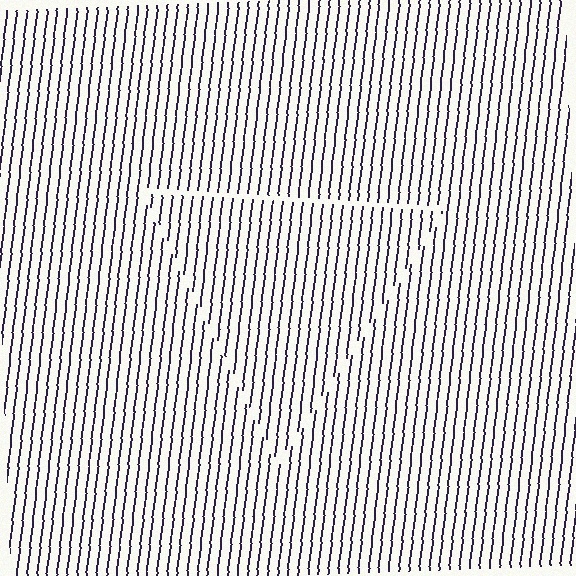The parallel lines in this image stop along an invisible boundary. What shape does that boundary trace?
An illusory triangle. The interior of the shape contains the same grating, shifted by half a period — the contour is defined by the phase discontinuity where line-ends from the inner and outer gratings abut.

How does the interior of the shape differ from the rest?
The interior of the shape contains the same grating, shifted by half a period — the contour is defined by the phase discontinuity where line-ends from the inner and outer gratings abut.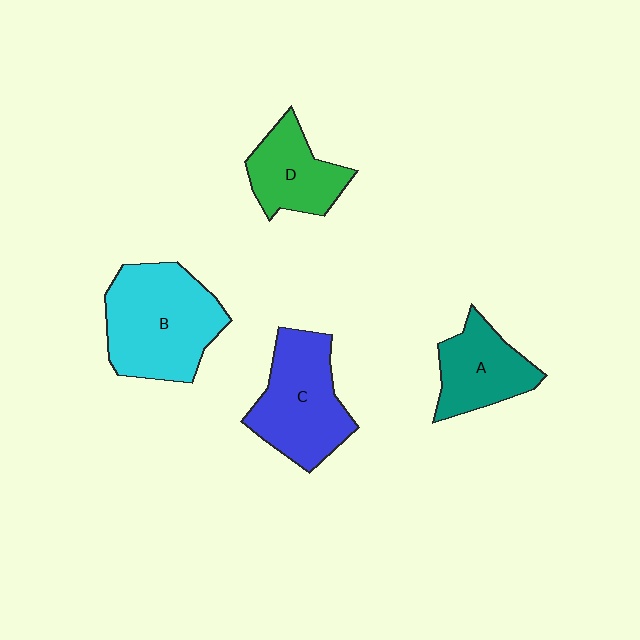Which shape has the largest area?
Shape B (cyan).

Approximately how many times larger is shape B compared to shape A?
Approximately 1.6 times.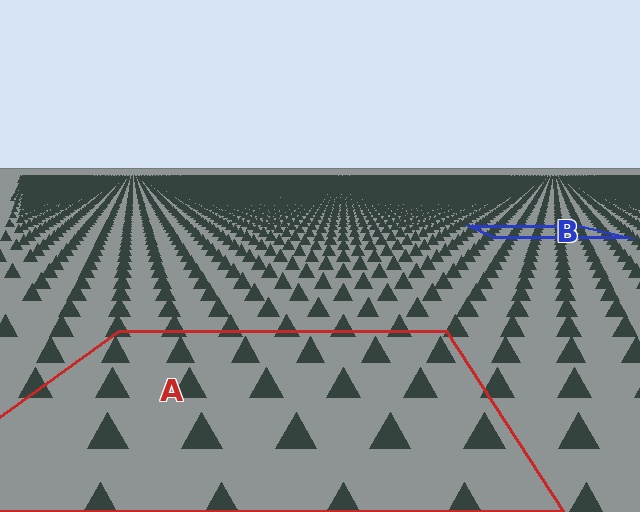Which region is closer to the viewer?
Region A is closer. The texture elements there are larger and more spread out.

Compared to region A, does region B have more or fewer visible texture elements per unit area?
Region B has more texture elements per unit area — they are packed more densely because it is farther away.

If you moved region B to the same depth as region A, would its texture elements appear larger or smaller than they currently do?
They would appear larger. At a closer depth, the same texture elements are projected at a bigger on-screen size.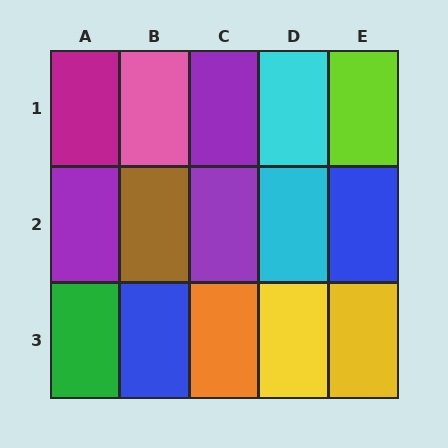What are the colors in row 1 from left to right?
Magenta, pink, purple, cyan, lime.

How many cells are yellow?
2 cells are yellow.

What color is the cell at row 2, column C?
Purple.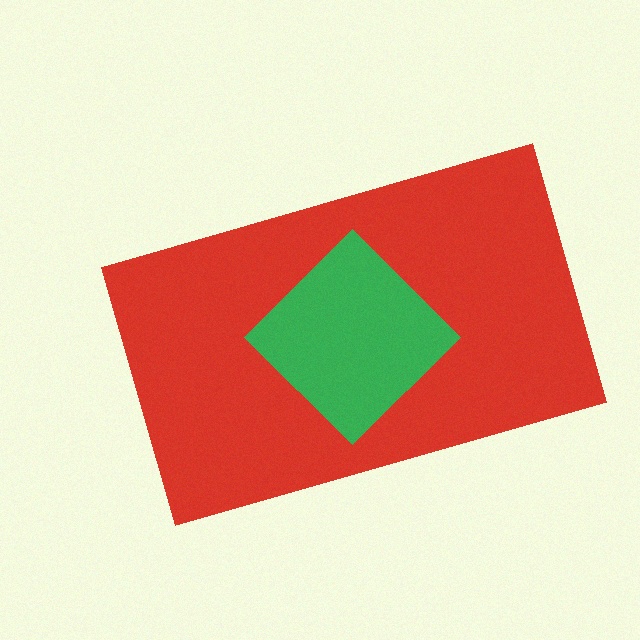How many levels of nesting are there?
2.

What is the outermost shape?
The red rectangle.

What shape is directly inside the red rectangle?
The green diamond.